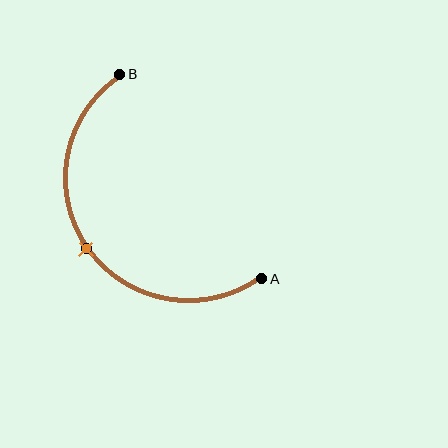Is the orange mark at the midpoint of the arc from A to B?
Yes. The orange mark lies on the arc at equal arc-length from both A and B — it is the arc midpoint.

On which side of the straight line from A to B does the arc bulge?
The arc bulges below and to the left of the straight line connecting A and B.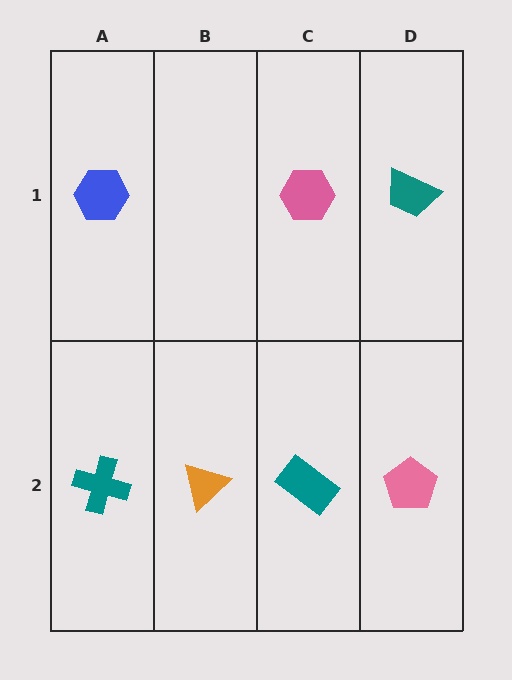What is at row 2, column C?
A teal rectangle.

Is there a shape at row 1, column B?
No, that cell is empty.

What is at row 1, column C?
A pink hexagon.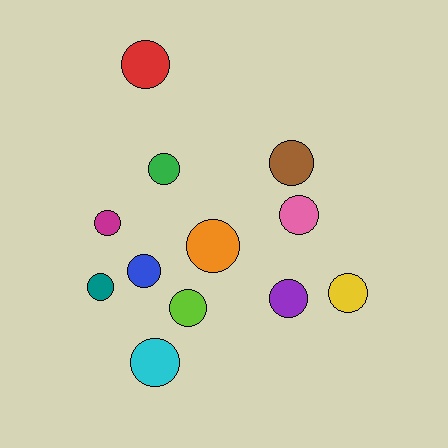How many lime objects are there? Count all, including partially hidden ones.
There is 1 lime object.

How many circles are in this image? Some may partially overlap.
There are 12 circles.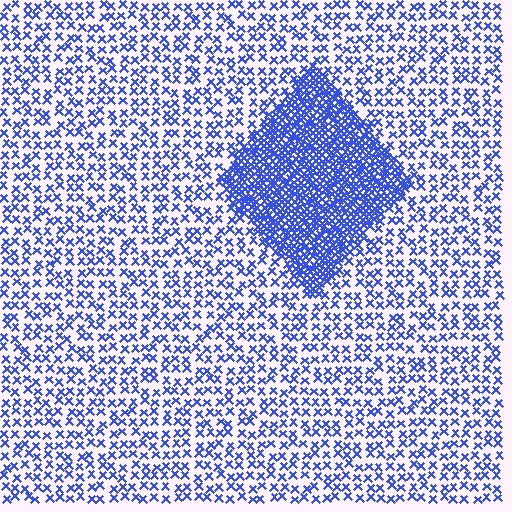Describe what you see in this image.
The image contains small blue elements arranged at two different densities. A diamond-shaped region is visible where the elements are more densely packed than the surrounding area.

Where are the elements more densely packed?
The elements are more densely packed inside the diamond boundary.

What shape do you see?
I see a diamond.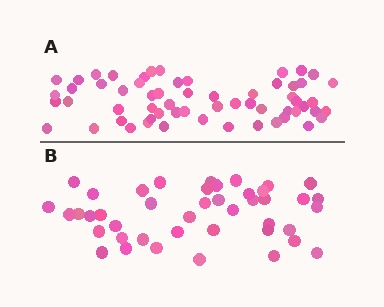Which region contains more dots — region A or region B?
Region A (the top region) has more dots.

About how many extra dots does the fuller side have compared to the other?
Region A has approximately 15 more dots than region B.